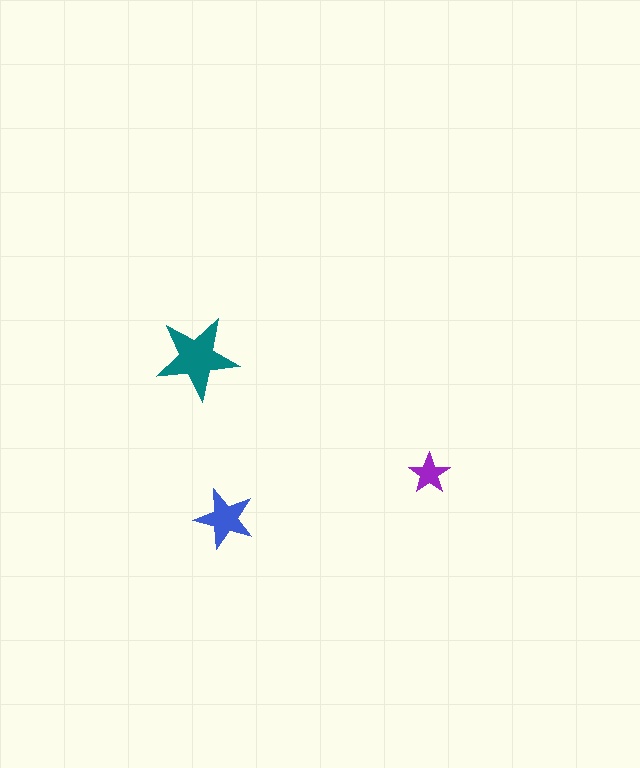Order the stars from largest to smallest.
the teal one, the blue one, the purple one.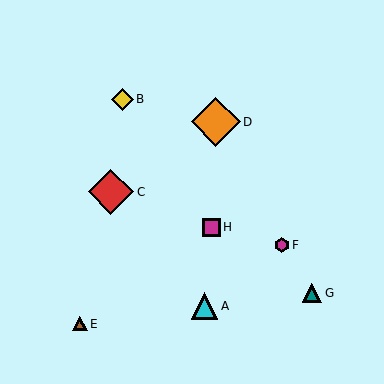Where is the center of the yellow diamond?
The center of the yellow diamond is at (123, 99).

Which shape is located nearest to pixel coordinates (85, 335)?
The brown triangle (labeled E) at (80, 324) is nearest to that location.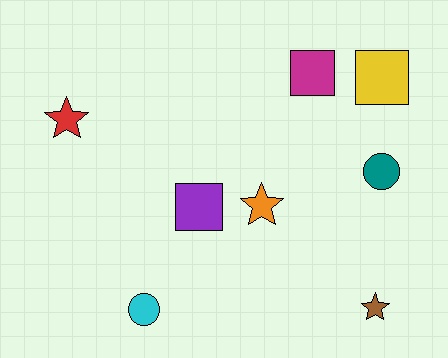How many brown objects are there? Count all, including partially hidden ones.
There is 1 brown object.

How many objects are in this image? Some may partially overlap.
There are 8 objects.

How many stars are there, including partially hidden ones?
There are 3 stars.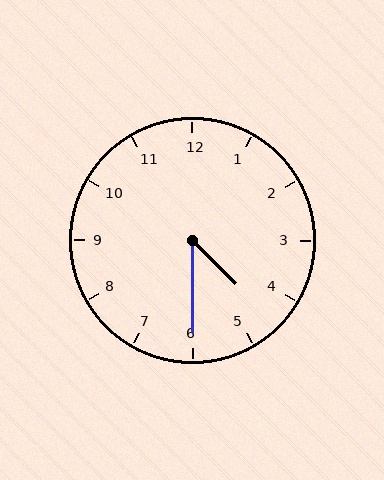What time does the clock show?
4:30.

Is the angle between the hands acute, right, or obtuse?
It is acute.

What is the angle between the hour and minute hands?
Approximately 45 degrees.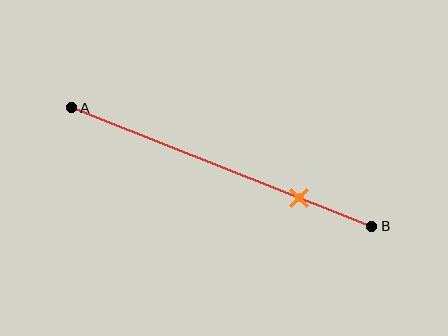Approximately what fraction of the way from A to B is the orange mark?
The orange mark is approximately 75% of the way from A to B.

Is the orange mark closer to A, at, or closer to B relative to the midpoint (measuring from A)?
The orange mark is closer to point B than the midpoint of segment AB.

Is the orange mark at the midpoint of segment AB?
No, the mark is at about 75% from A, not at the 50% midpoint.